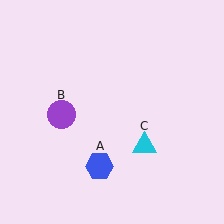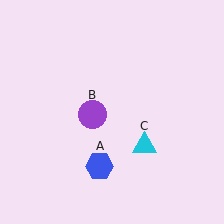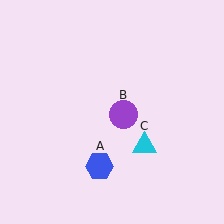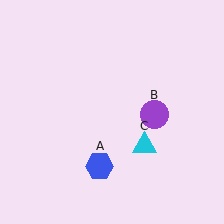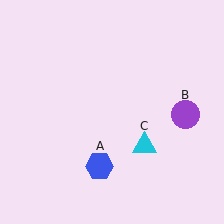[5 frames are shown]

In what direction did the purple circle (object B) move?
The purple circle (object B) moved right.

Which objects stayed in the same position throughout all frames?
Blue hexagon (object A) and cyan triangle (object C) remained stationary.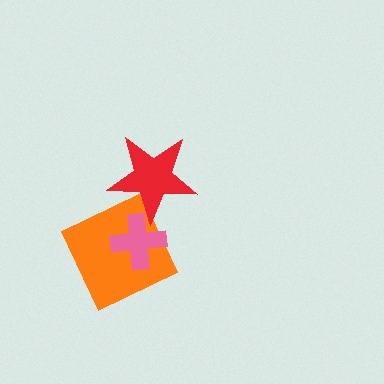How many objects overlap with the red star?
2 objects overlap with the red star.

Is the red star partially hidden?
No, no other shape covers it.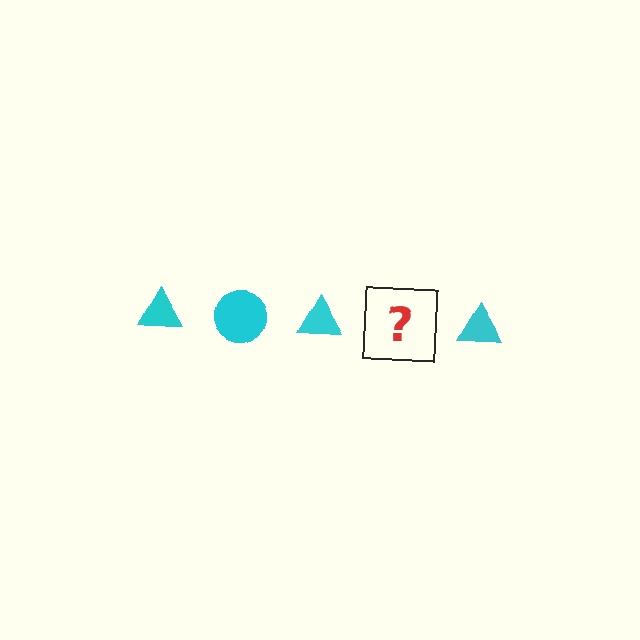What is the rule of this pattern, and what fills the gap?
The rule is that the pattern cycles through triangle, circle shapes in cyan. The gap should be filled with a cyan circle.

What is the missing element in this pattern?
The missing element is a cyan circle.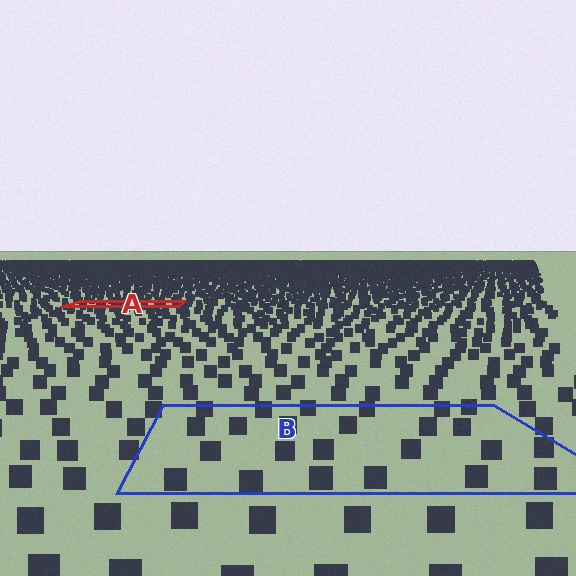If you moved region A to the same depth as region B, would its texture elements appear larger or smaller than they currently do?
They would appear larger. At a closer depth, the same texture elements are projected at a bigger on-screen size.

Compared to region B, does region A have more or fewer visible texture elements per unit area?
Region A has more texture elements per unit area — they are packed more densely because it is farther away.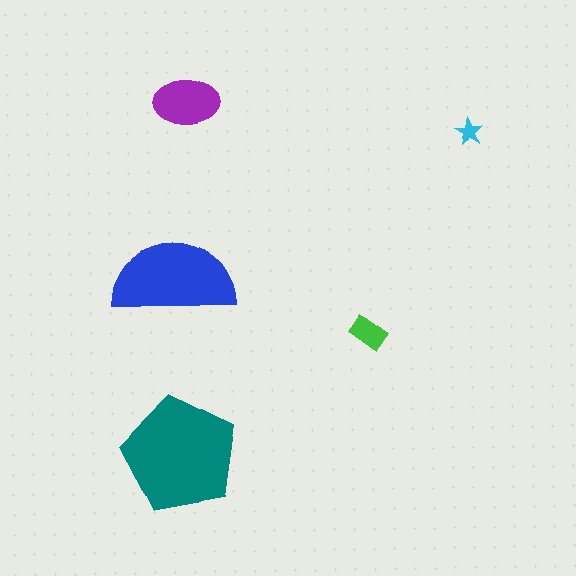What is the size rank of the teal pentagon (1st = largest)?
1st.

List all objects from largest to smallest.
The teal pentagon, the blue semicircle, the purple ellipse, the green rectangle, the cyan star.